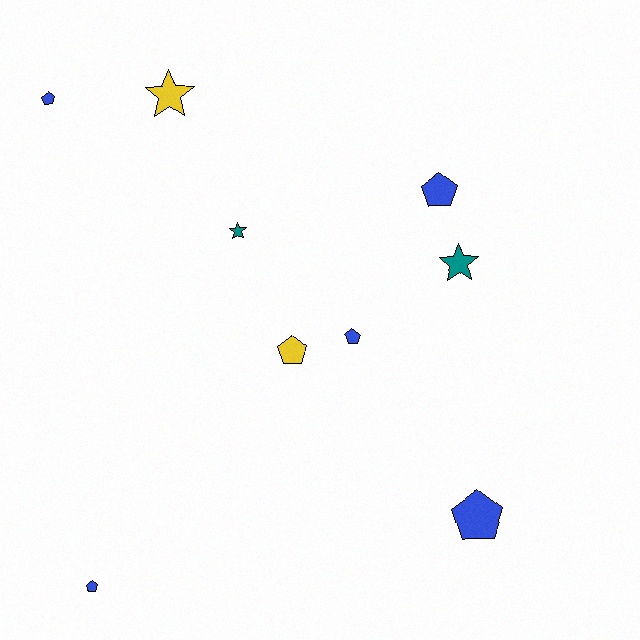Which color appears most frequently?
Blue, with 5 objects.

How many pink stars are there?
There are no pink stars.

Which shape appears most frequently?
Pentagon, with 6 objects.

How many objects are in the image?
There are 9 objects.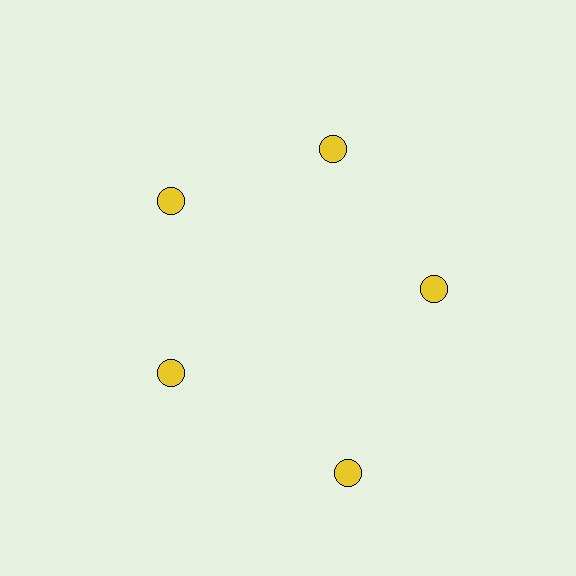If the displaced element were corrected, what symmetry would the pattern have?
It would have 5-fold rotational symmetry — the pattern would map onto itself every 72 degrees.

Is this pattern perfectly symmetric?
No. The 5 yellow circles are arranged in a ring, but one element near the 5 o'clock position is pushed outward from the center, breaking the 5-fold rotational symmetry.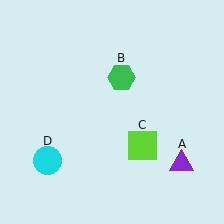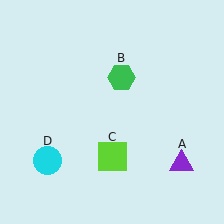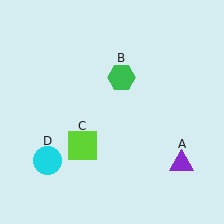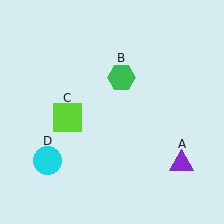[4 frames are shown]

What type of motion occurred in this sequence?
The lime square (object C) rotated clockwise around the center of the scene.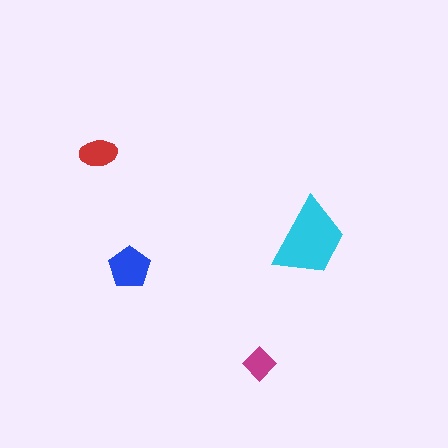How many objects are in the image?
There are 4 objects in the image.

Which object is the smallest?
The magenta diamond.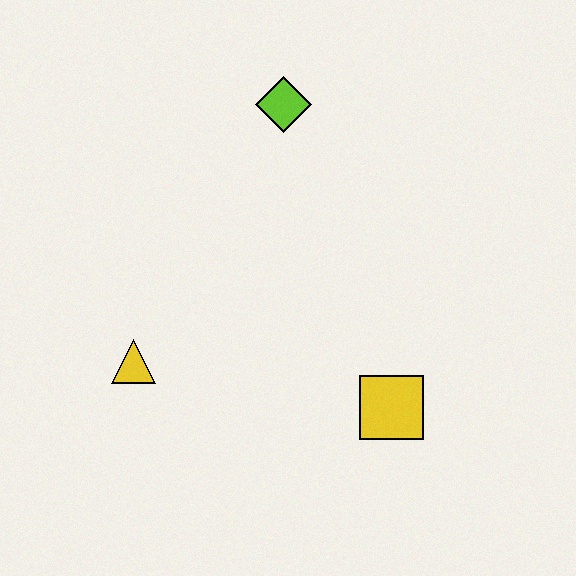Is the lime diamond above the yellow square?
Yes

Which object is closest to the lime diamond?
The yellow triangle is closest to the lime diamond.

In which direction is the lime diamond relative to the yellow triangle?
The lime diamond is above the yellow triangle.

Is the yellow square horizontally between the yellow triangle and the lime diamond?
No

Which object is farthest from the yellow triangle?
The lime diamond is farthest from the yellow triangle.